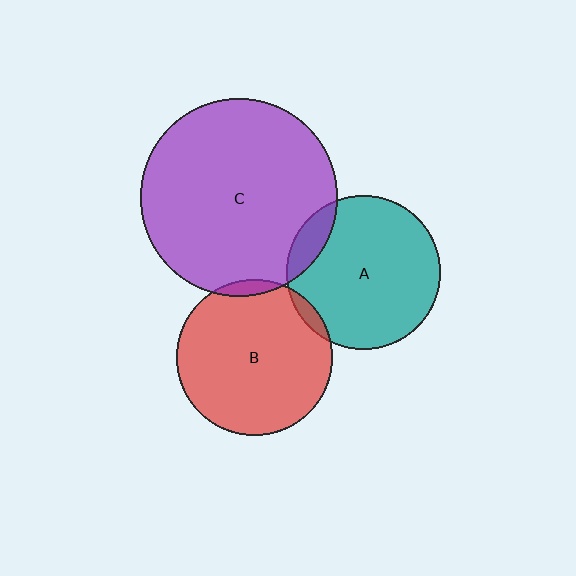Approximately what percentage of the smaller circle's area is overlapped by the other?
Approximately 5%.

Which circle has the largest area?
Circle C (purple).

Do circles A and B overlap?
Yes.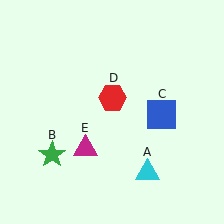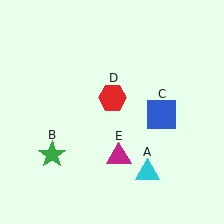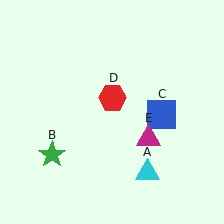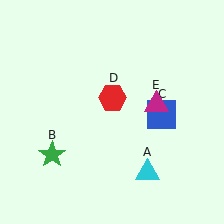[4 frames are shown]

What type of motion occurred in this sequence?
The magenta triangle (object E) rotated counterclockwise around the center of the scene.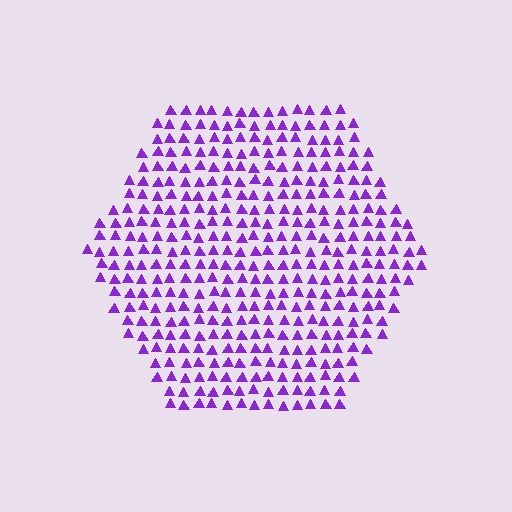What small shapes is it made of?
It is made of small triangles.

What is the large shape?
The large shape is a hexagon.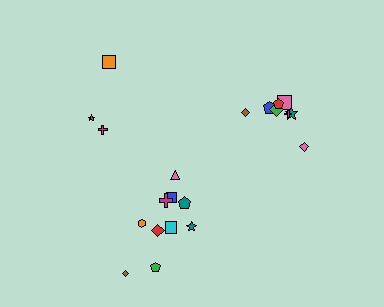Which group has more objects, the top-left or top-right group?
The top-right group.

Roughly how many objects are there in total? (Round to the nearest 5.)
Roughly 20 objects in total.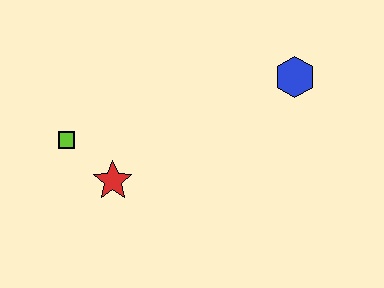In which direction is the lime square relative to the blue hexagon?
The lime square is to the left of the blue hexagon.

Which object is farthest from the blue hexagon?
The lime square is farthest from the blue hexagon.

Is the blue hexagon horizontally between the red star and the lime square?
No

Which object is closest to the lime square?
The red star is closest to the lime square.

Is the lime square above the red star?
Yes